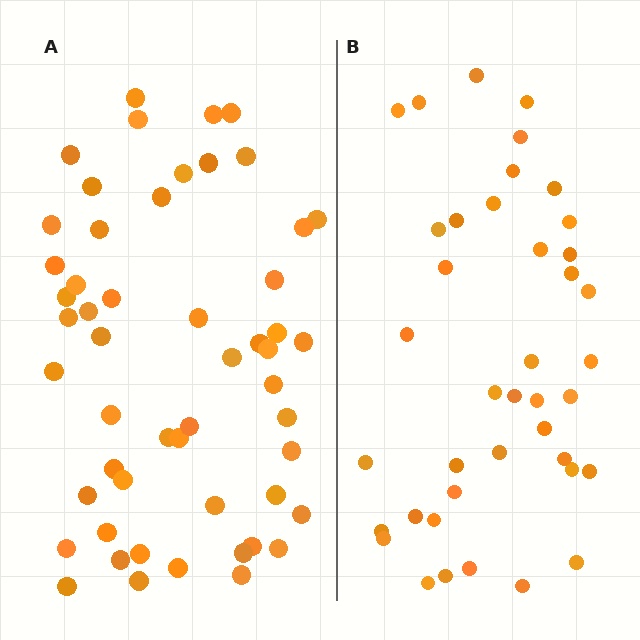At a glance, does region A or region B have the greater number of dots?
Region A (the left region) has more dots.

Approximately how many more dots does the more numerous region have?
Region A has approximately 15 more dots than region B.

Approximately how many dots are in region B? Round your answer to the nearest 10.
About 40 dots.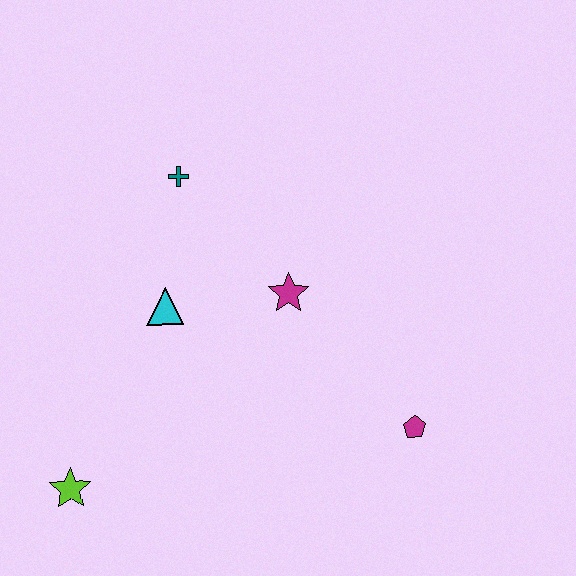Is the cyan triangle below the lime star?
No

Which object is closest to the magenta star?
The cyan triangle is closest to the magenta star.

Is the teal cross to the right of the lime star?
Yes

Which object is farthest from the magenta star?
The lime star is farthest from the magenta star.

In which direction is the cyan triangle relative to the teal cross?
The cyan triangle is below the teal cross.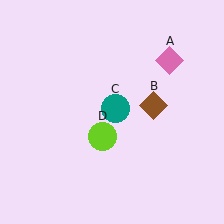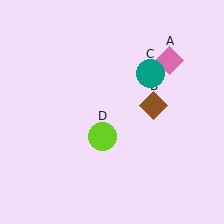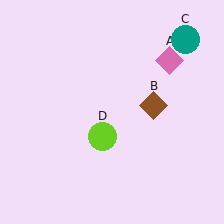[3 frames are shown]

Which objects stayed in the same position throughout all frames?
Pink diamond (object A) and brown diamond (object B) and lime circle (object D) remained stationary.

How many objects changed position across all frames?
1 object changed position: teal circle (object C).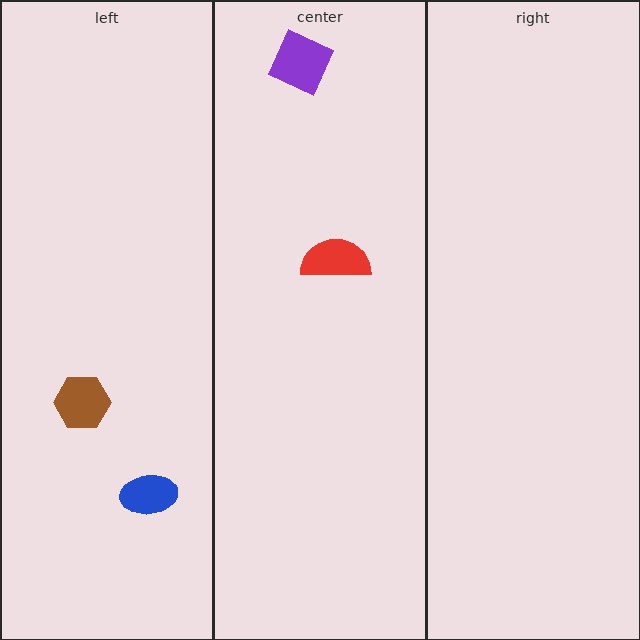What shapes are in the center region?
The purple square, the red semicircle.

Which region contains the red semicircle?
The center region.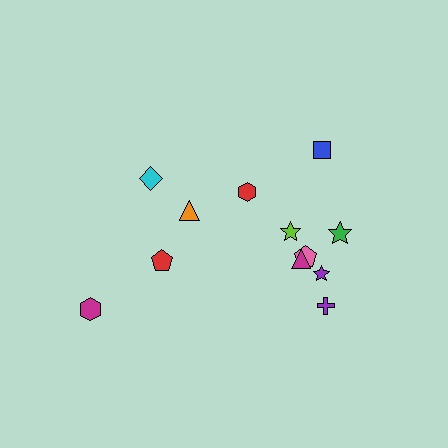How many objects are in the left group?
There are 4 objects.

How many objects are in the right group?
There are 8 objects.